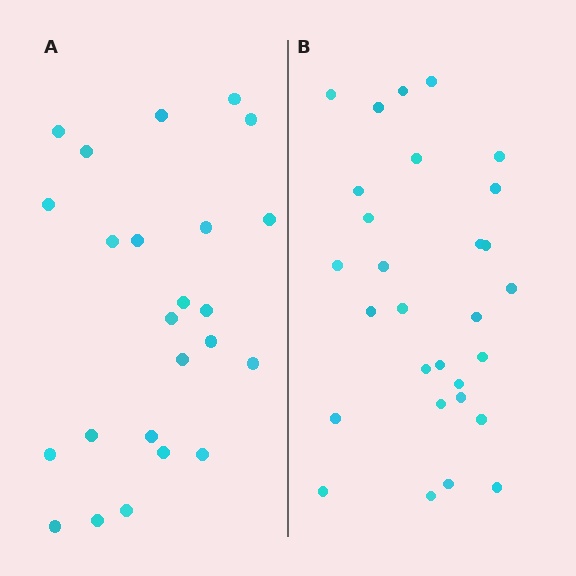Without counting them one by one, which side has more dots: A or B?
Region B (the right region) has more dots.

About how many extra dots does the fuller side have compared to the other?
Region B has about 5 more dots than region A.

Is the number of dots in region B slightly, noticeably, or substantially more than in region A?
Region B has only slightly more — the two regions are fairly close. The ratio is roughly 1.2 to 1.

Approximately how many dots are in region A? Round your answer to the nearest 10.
About 20 dots. (The exact count is 24, which rounds to 20.)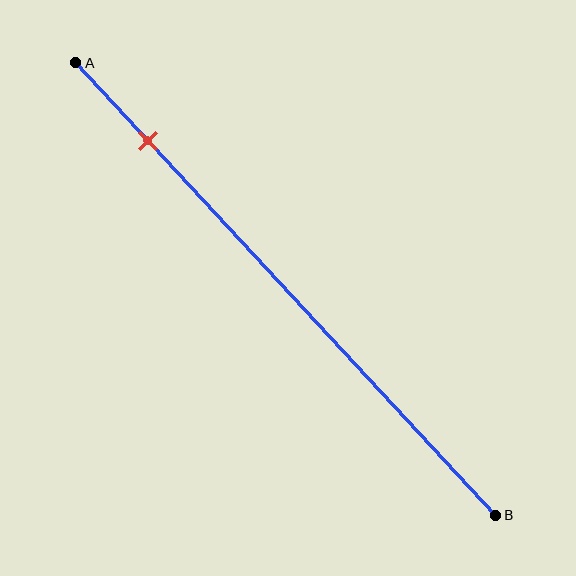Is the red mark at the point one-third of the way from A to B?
No, the mark is at about 15% from A, not at the 33% one-third point.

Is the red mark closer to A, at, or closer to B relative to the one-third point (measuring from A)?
The red mark is closer to point A than the one-third point of segment AB.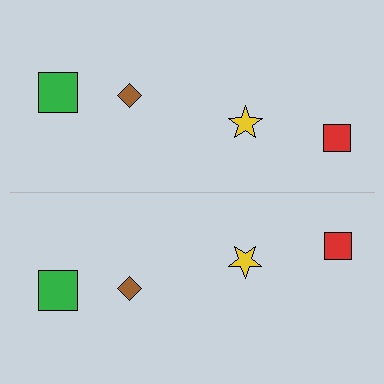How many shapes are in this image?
There are 8 shapes in this image.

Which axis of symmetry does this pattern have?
The pattern has a horizontal axis of symmetry running through the center of the image.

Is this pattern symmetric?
Yes, this pattern has bilateral (reflection) symmetry.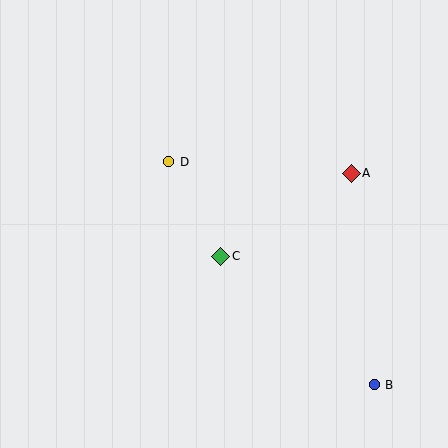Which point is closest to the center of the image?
Point C at (221, 257) is closest to the center.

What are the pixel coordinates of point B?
Point B is at (374, 385).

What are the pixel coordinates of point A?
Point A is at (351, 173).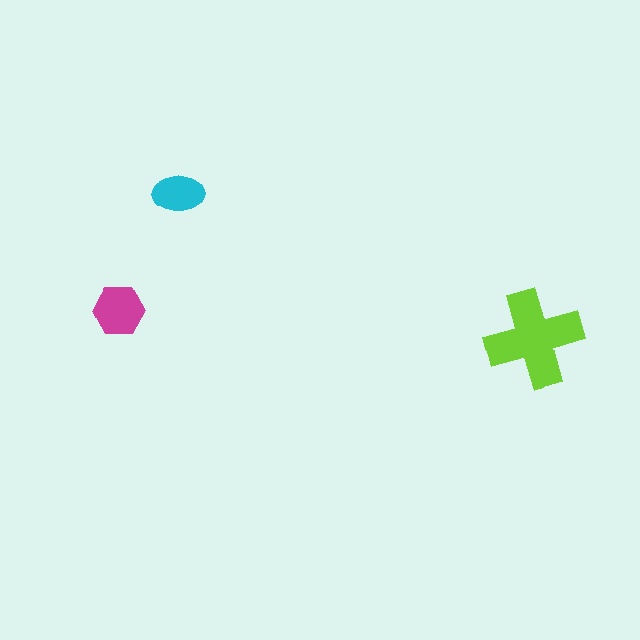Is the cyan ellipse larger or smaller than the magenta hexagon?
Smaller.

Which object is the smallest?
The cyan ellipse.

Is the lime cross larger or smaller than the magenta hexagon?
Larger.